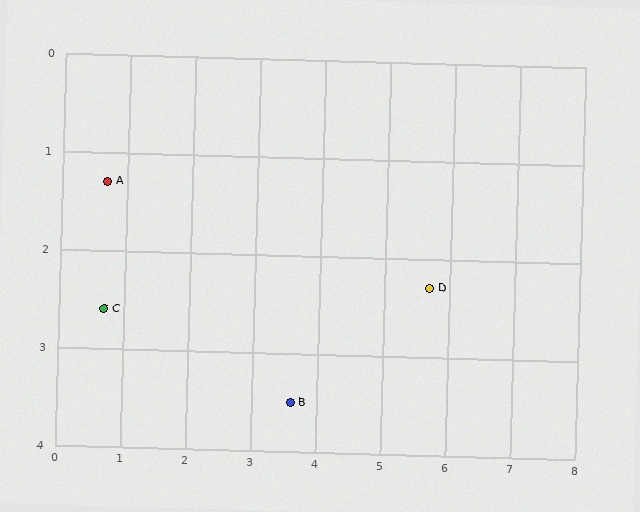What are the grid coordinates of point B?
Point B is at approximately (3.6, 3.5).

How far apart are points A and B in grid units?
Points A and B are about 3.6 grid units apart.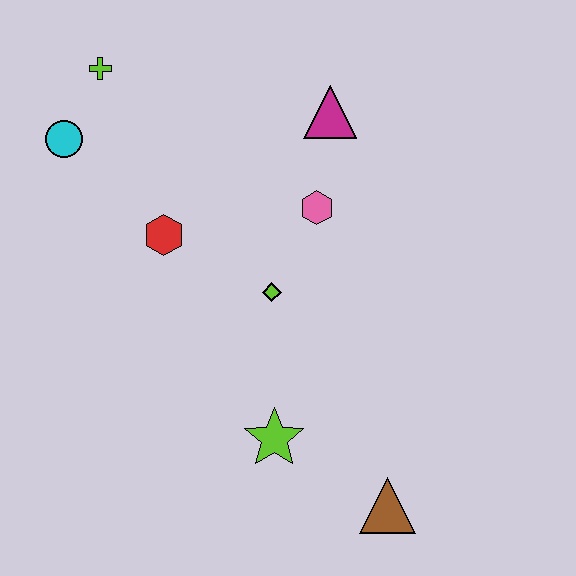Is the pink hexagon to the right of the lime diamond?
Yes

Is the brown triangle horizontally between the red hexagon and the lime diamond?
No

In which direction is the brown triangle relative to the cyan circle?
The brown triangle is below the cyan circle.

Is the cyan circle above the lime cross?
No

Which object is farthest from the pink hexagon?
The brown triangle is farthest from the pink hexagon.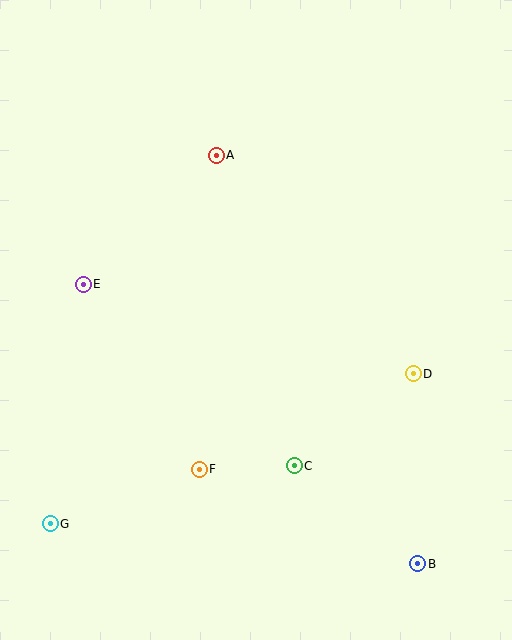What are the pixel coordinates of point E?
Point E is at (83, 284).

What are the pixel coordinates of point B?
Point B is at (418, 564).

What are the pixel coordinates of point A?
Point A is at (216, 155).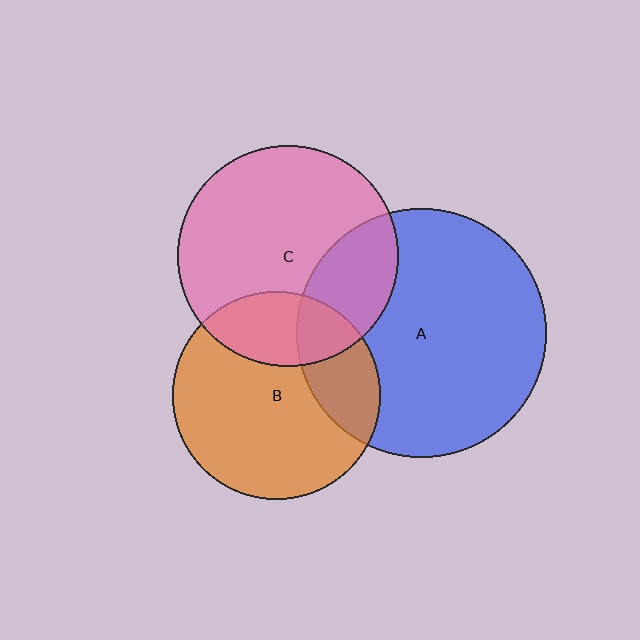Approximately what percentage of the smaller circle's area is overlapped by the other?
Approximately 25%.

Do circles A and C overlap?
Yes.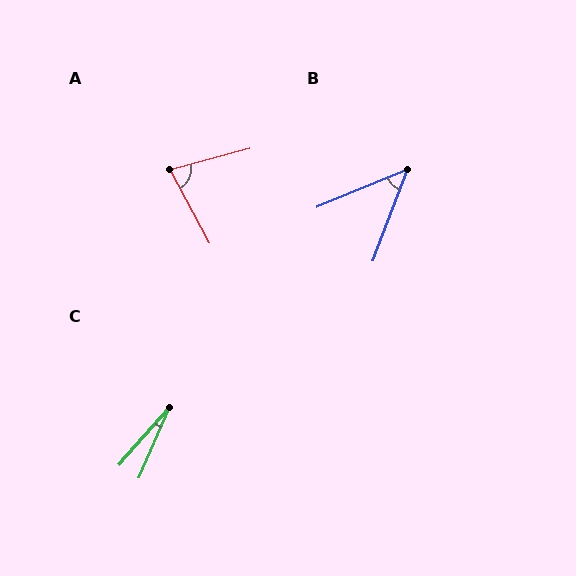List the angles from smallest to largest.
C (18°), B (46°), A (77°).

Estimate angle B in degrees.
Approximately 46 degrees.